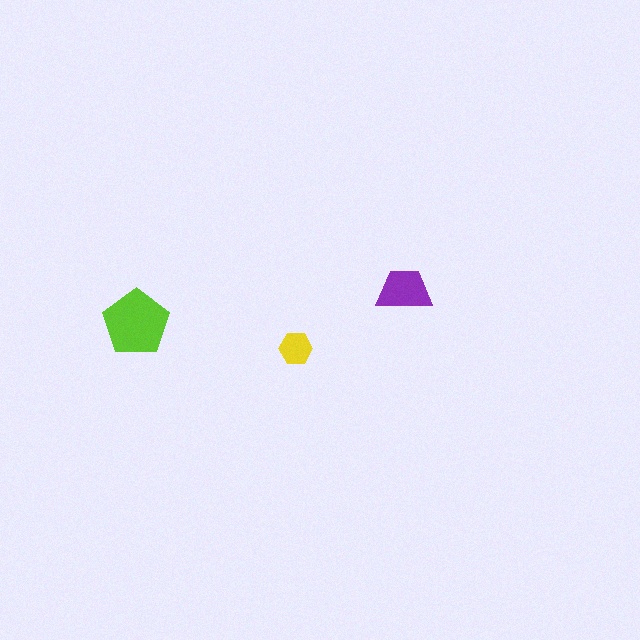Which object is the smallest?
The yellow hexagon.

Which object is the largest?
The lime pentagon.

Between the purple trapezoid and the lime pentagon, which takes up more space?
The lime pentagon.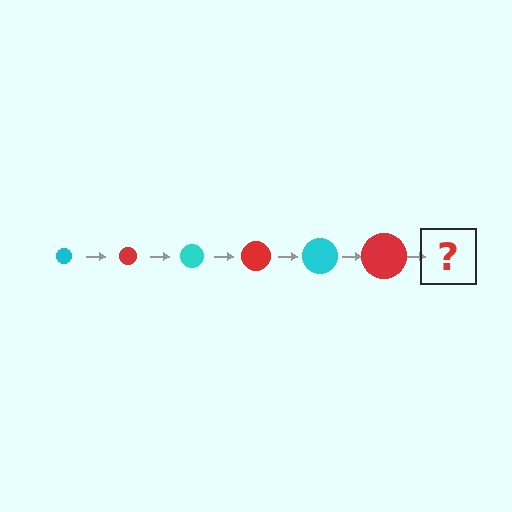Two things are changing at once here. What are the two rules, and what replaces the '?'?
The two rules are that the circle grows larger each step and the color cycles through cyan and red. The '?' should be a cyan circle, larger than the previous one.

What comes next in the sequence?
The next element should be a cyan circle, larger than the previous one.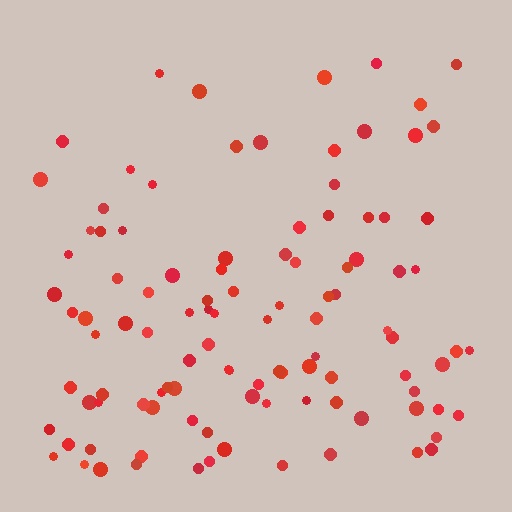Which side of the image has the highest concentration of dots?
The bottom.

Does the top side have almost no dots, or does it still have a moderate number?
Still a moderate number, just noticeably fewer than the bottom.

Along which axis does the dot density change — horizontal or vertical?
Vertical.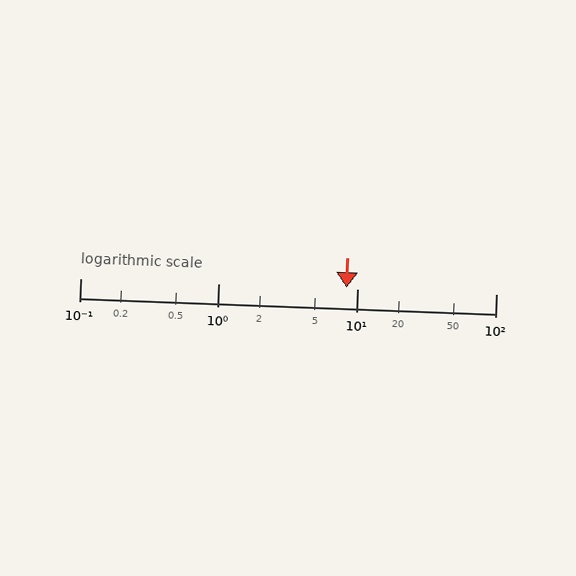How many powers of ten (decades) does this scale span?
The scale spans 3 decades, from 0.1 to 100.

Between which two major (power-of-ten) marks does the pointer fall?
The pointer is between 1 and 10.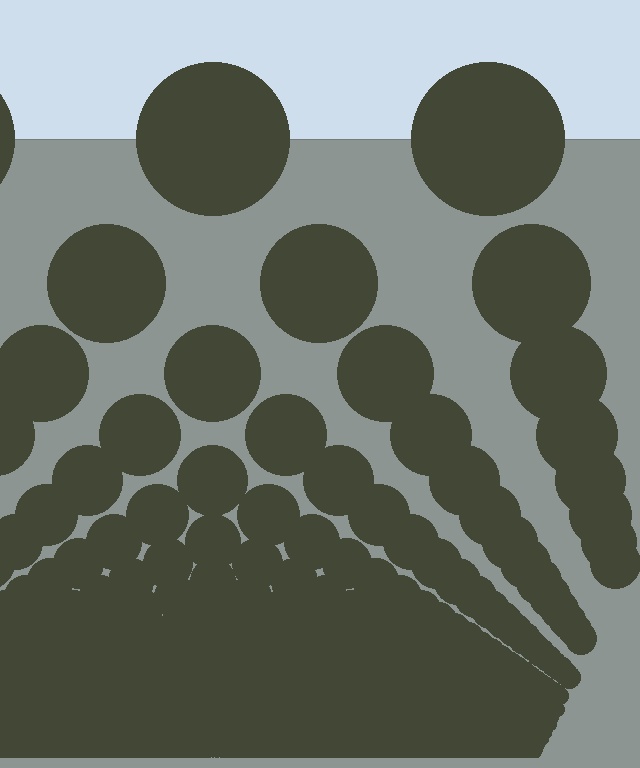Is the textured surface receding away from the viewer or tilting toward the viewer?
The surface appears to tilt toward the viewer. Texture elements get larger and sparser toward the top.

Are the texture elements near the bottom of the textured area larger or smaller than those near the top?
Smaller. The gradient is inverted — elements near the bottom are smaller and denser.